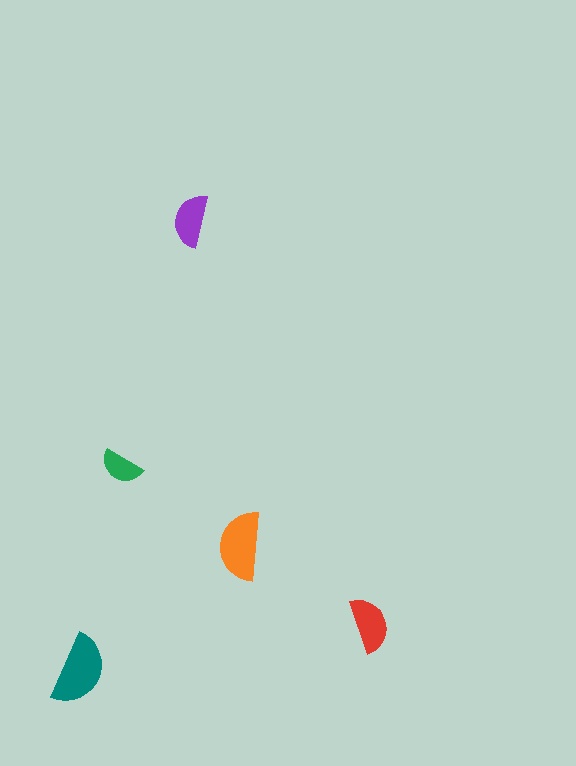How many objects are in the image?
There are 5 objects in the image.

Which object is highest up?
The purple semicircle is topmost.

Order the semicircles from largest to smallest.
the teal one, the orange one, the red one, the purple one, the green one.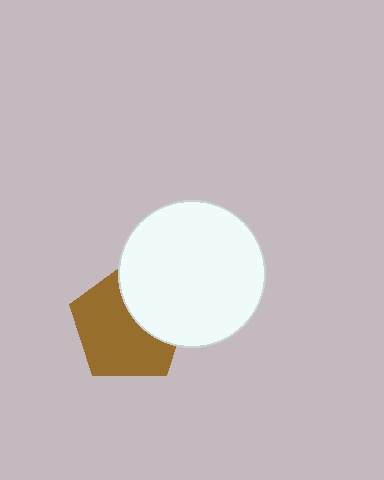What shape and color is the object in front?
The object in front is a white circle.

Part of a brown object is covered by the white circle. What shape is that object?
It is a pentagon.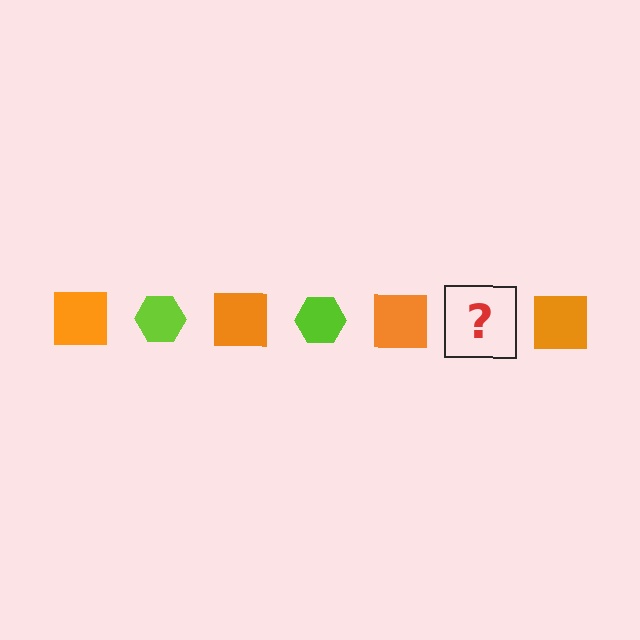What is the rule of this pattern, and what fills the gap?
The rule is that the pattern alternates between orange square and lime hexagon. The gap should be filled with a lime hexagon.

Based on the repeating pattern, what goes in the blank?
The blank should be a lime hexagon.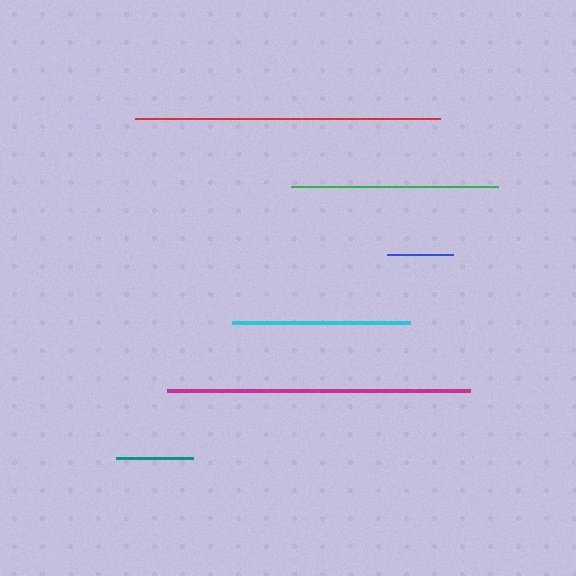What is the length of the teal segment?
The teal segment is approximately 77 pixels long.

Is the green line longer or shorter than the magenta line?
The magenta line is longer than the green line.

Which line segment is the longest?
The red line is the longest at approximately 305 pixels.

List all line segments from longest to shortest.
From longest to shortest: red, magenta, green, cyan, teal, blue.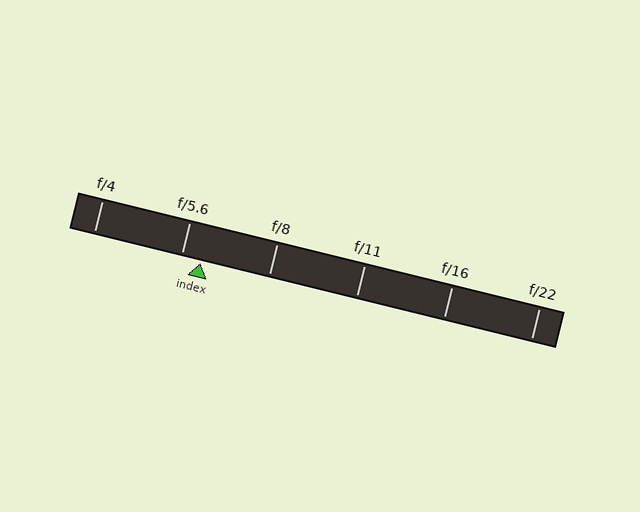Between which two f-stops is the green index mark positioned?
The index mark is between f/5.6 and f/8.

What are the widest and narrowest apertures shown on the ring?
The widest aperture shown is f/4 and the narrowest is f/22.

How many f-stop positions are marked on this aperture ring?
There are 6 f-stop positions marked.